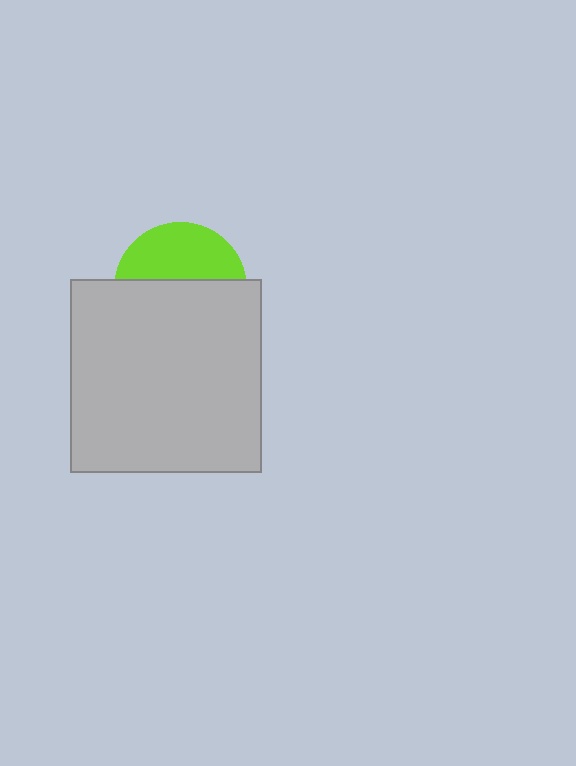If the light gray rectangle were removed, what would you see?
You would see the complete lime circle.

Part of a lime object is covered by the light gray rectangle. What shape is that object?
It is a circle.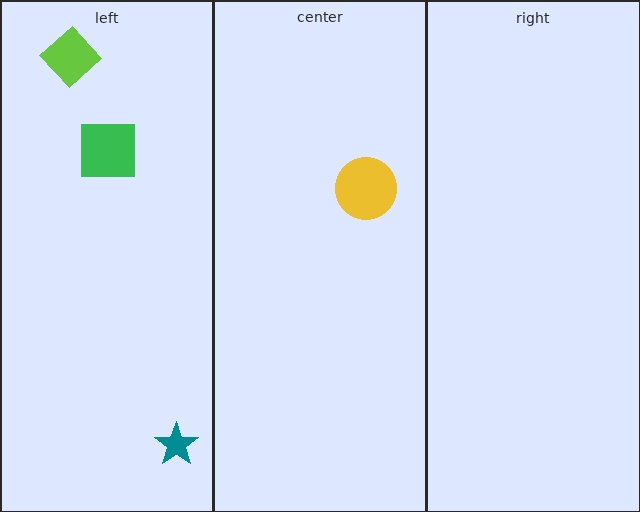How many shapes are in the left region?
3.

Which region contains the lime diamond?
The left region.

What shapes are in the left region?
The teal star, the lime diamond, the green square.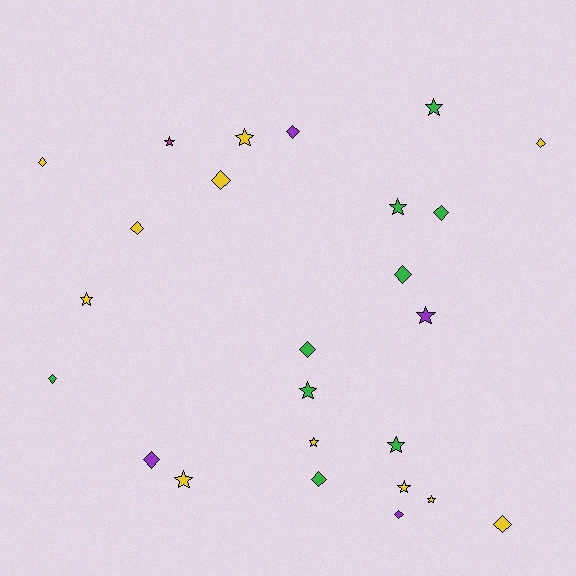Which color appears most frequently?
Yellow, with 11 objects.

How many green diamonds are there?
There are 5 green diamonds.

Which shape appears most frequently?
Diamond, with 13 objects.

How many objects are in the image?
There are 25 objects.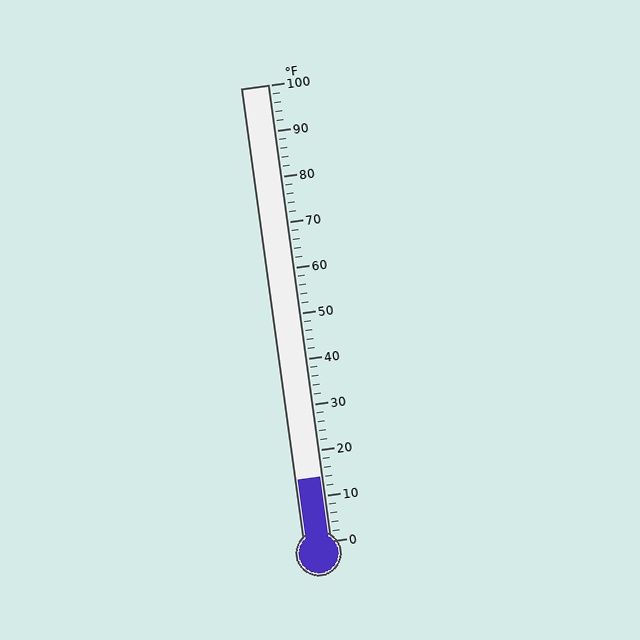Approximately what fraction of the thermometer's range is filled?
The thermometer is filled to approximately 15% of its range.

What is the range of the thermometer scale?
The thermometer scale ranges from 0°F to 100°F.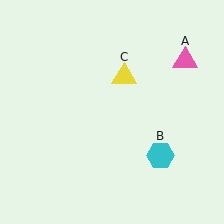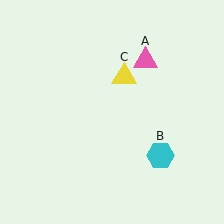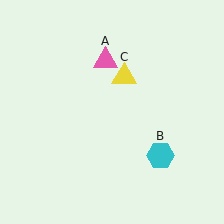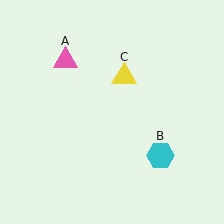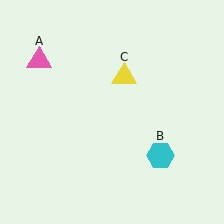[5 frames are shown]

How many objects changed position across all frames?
1 object changed position: pink triangle (object A).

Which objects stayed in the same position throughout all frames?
Cyan hexagon (object B) and yellow triangle (object C) remained stationary.